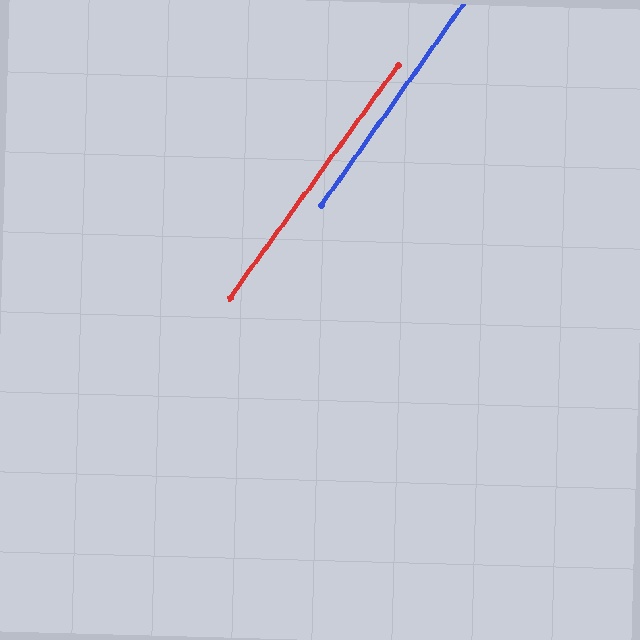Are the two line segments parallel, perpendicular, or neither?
Parallel — their directions differ by only 0.8°.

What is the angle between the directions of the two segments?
Approximately 1 degree.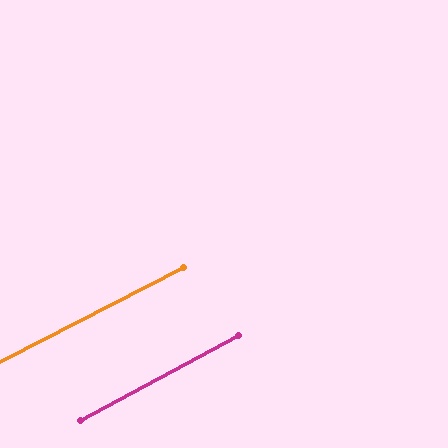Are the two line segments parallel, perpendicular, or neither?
Parallel — their directions differ by only 1.3°.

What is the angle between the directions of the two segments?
Approximately 1 degree.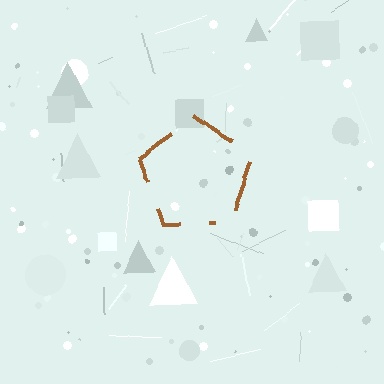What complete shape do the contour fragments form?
The contour fragments form a pentagon.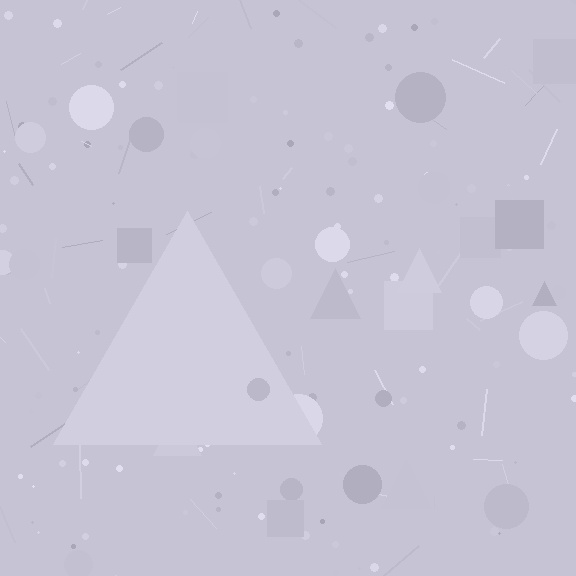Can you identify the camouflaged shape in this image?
The camouflaged shape is a triangle.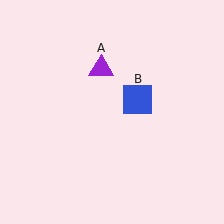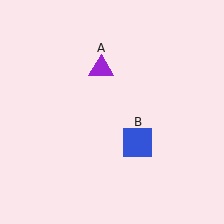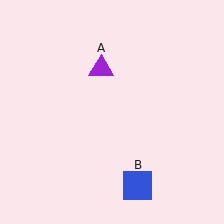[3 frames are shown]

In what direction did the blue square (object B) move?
The blue square (object B) moved down.